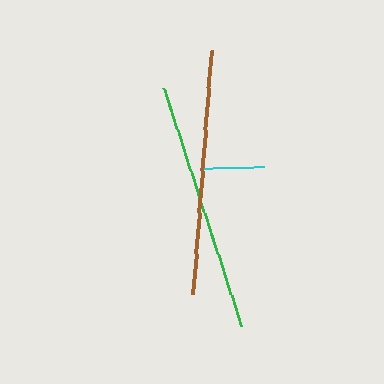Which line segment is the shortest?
The cyan line is the shortest at approximately 60 pixels.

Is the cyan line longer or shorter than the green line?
The green line is longer than the cyan line.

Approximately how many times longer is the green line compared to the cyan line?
The green line is approximately 4.2 times the length of the cyan line.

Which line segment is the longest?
The green line is the longest at approximately 251 pixels.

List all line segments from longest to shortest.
From longest to shortest: green, brown, cyan.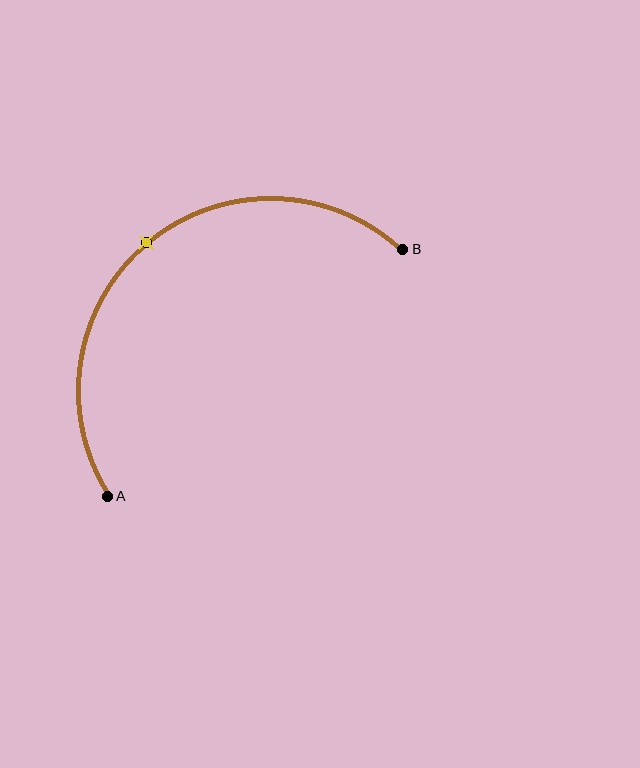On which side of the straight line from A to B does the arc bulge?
The arc bulges above and to the left of the straight line connecting A and B.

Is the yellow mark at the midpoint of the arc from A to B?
Yes. The yellow mark lies on the arc at equal arc-length from both A and B — it is the arc midpoint.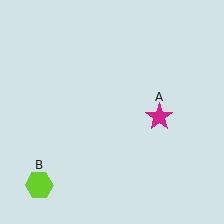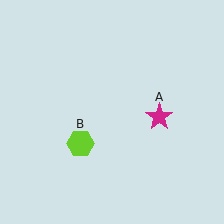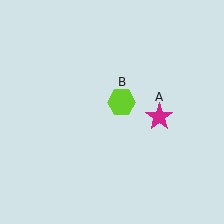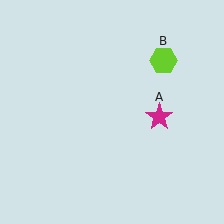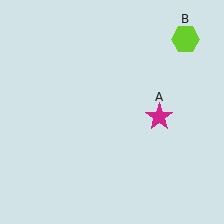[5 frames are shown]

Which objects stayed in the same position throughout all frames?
Magenta star (object A) remained stationary.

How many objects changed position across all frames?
1 object changed position: lime hexagon (object B).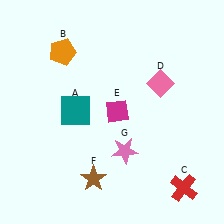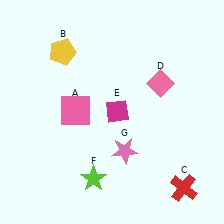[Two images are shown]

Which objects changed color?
A changed from teal to pink. B changed from orange to yellow. F changed from brown to lime.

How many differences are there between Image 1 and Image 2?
There are 3 differences between the two images.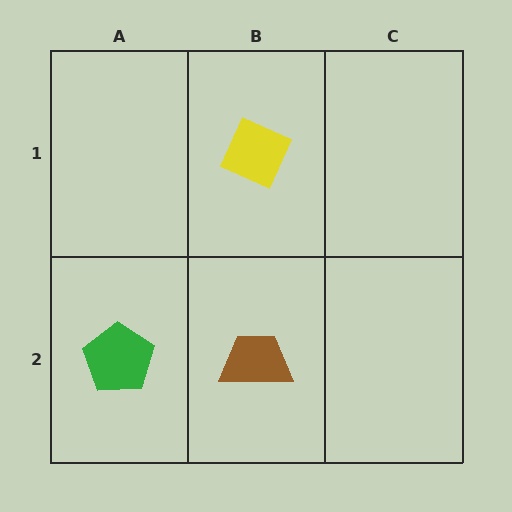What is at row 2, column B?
A brown trapezoid.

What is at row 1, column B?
A yellow diamond.